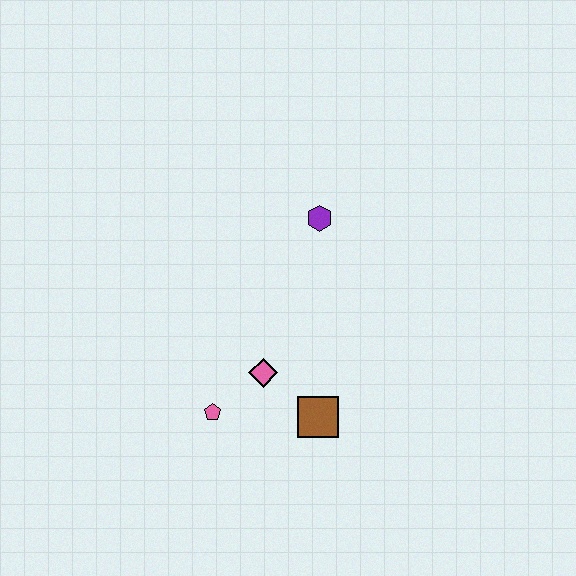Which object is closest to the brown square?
The pink diamond is closest to the brown square.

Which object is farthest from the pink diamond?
The purple hexagon is farthest from the pink diamond.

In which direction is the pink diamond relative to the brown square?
The pink diamond is to the left of the brown square.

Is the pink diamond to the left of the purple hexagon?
Yes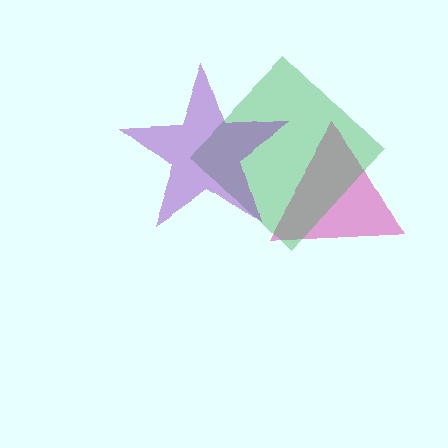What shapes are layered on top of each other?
The layered shapes are: a pink triangle, a green diamond, a purple star.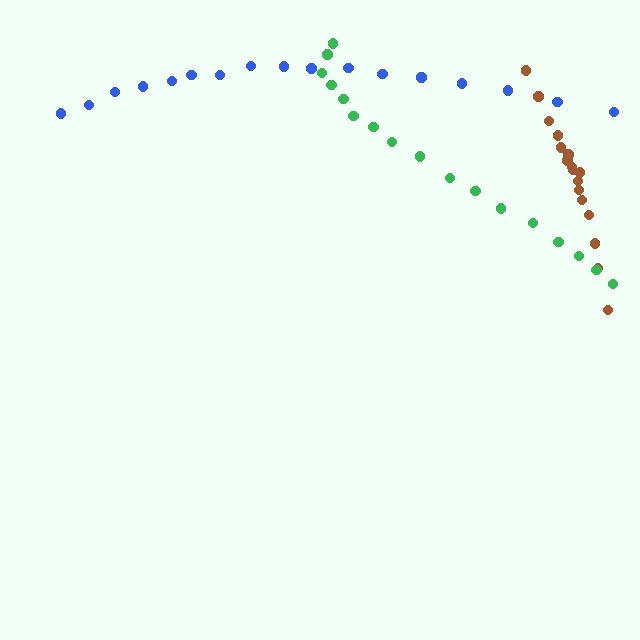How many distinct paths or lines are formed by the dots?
There are 3 distinct paths.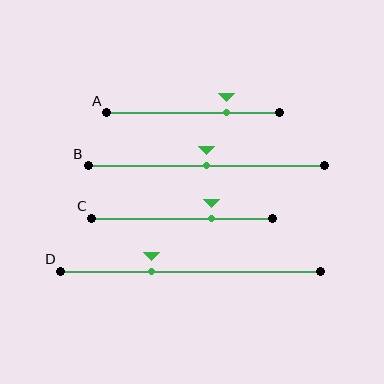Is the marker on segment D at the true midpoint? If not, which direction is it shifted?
No, the marker on segment D is shifted to the left by about 15% of the segment length.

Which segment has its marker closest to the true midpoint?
Segment B has its marker closest to the true midpoint.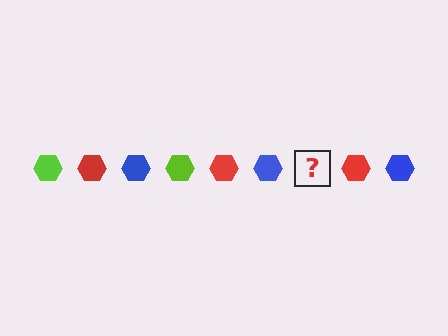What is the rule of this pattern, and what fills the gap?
The rule is that the pattern cycles through lime, red, blue hexagons. The gap should be filled with a lime hexagon.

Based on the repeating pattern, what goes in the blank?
The blank should be a lime hexagon.